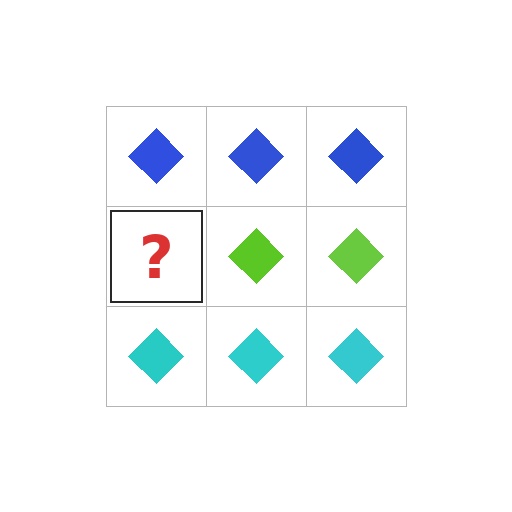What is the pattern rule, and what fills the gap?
The rule is that each row has a consistent color. The gap should be filled with a lime diamond.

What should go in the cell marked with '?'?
The missing cell should contain a lime diamond.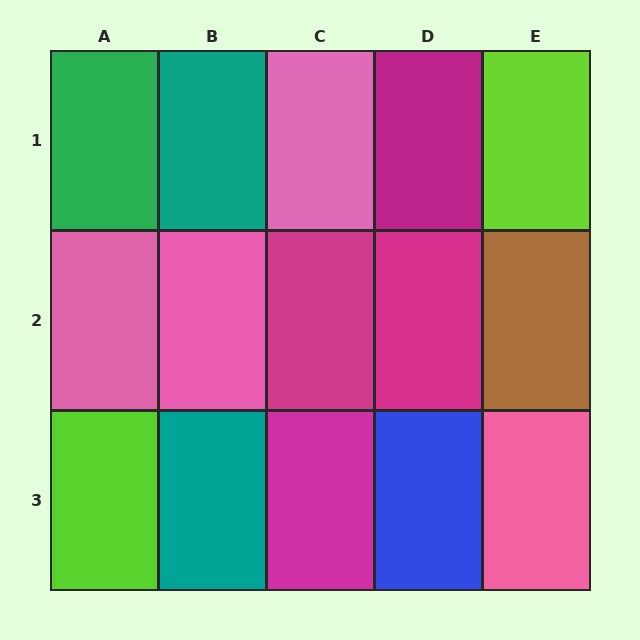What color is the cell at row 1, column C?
Pink.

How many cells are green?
1 cell is green.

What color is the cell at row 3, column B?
Teal.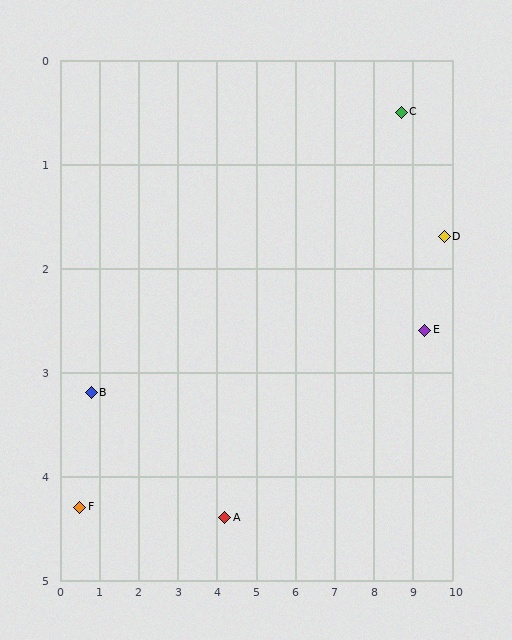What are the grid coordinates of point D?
Point D is at approximately (9.8, 1.7).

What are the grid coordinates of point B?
Point B is at approximately (0.8, 3.2).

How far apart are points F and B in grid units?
Points F and B are about 1.1 grid units apart.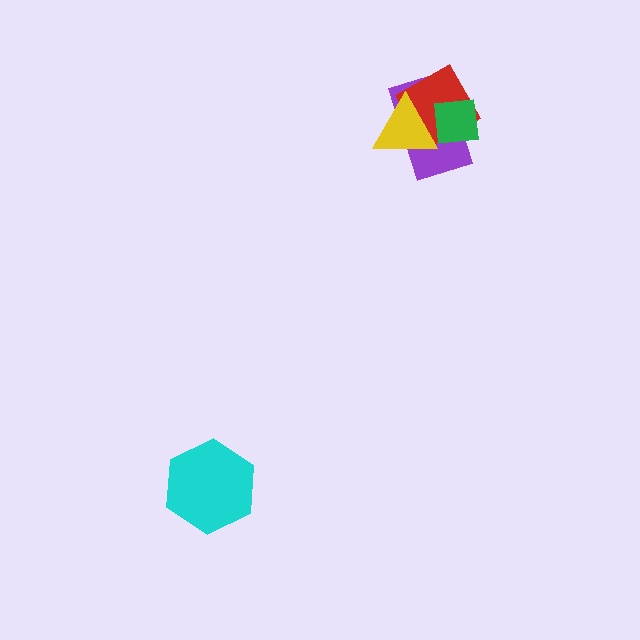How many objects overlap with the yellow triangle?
3 objects overlap with the yellow triangle.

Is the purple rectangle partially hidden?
Yes, it is partially covered by another shape.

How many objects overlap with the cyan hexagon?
0 objects overlap with the cyan hexagon.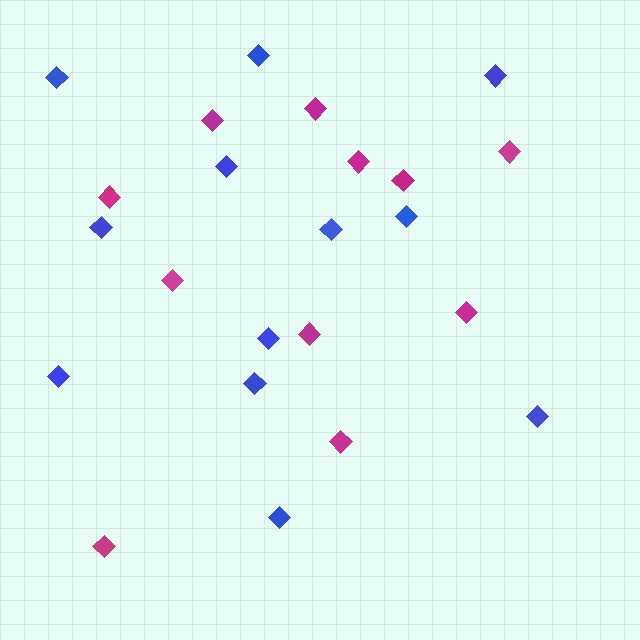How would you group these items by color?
There are 2 groups: one group of magenta diamonds (11) and one group of blue diamonds (12).